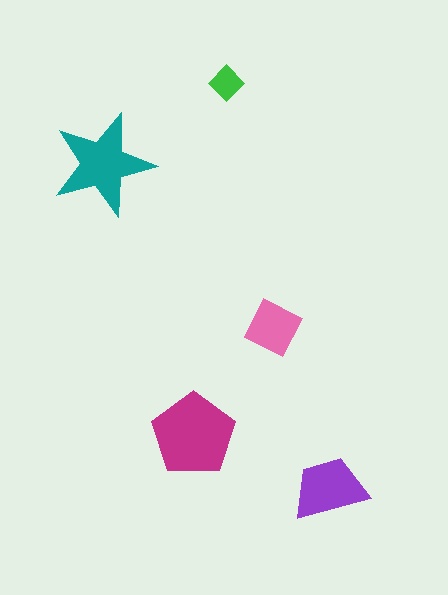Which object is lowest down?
The purple trapezoid is bottommost.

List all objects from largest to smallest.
The magenta pentagon, the teal star, the purple trapezoid, the pink square, the green diamond.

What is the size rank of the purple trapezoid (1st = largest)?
3rd.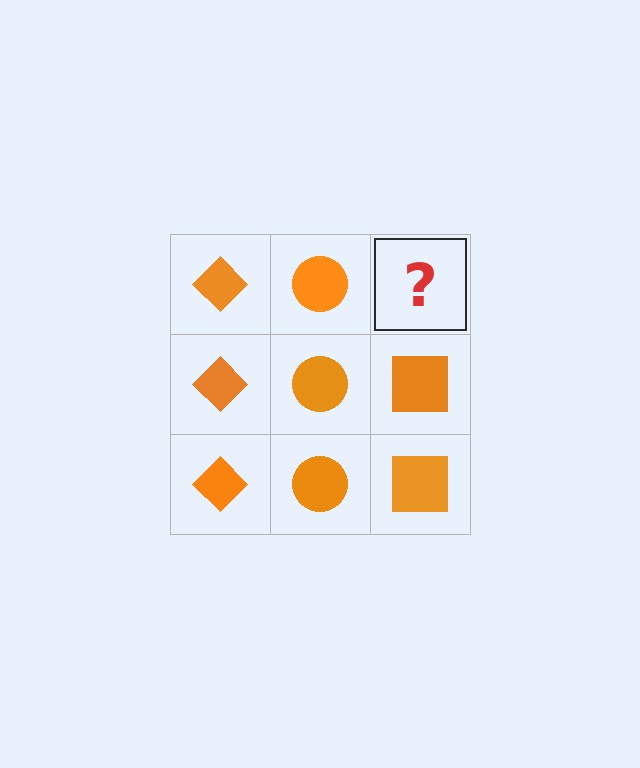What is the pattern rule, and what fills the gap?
The rule is that each column has a consistent shape. The gap should be filled with an orange square.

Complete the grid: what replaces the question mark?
The question mark should be replaced with an orange square.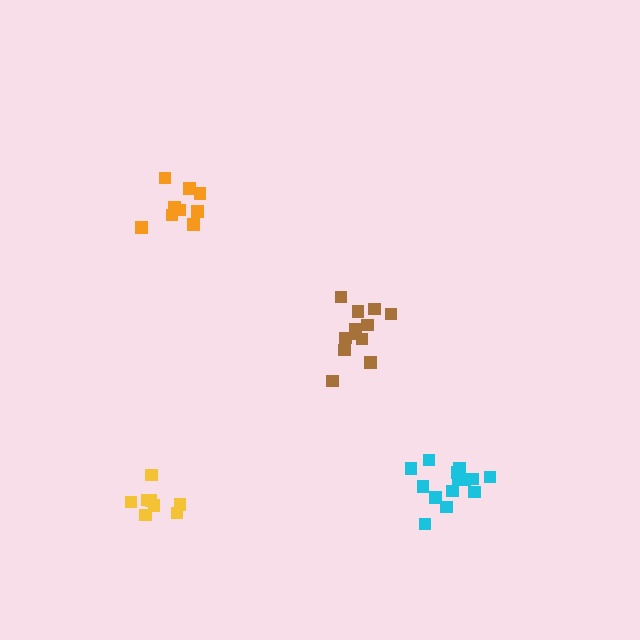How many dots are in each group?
Group 1: 14 dots, Group 2: 12 dots, Group 3: 9 dots, Group 4: 8 dots (43 total).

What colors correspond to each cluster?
The clusters are colored: cyan, brown, orange, yellow.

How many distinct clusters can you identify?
There are 4 distinct clusters.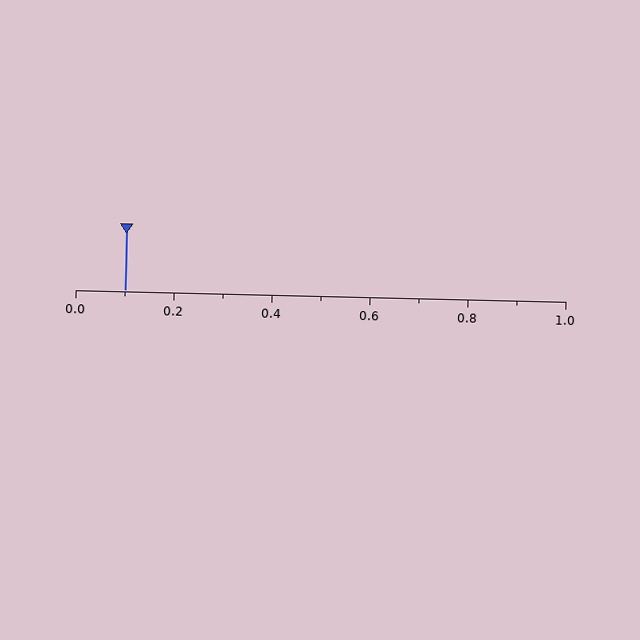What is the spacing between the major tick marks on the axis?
The major ticks are spaced 0.2 apart.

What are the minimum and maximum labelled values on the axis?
The axis runs from 0.0 to 1.0.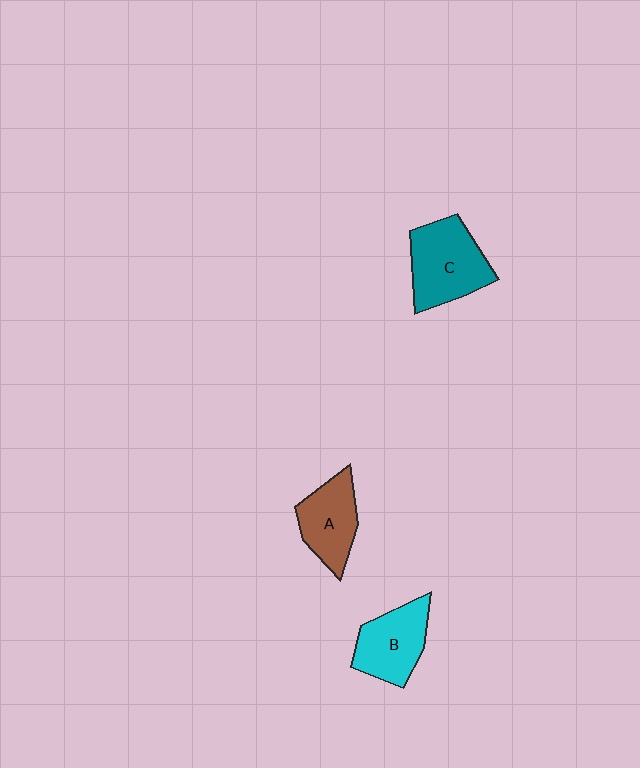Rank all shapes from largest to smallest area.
From largest to smallest: C (teal), B (cyan), A (brown).